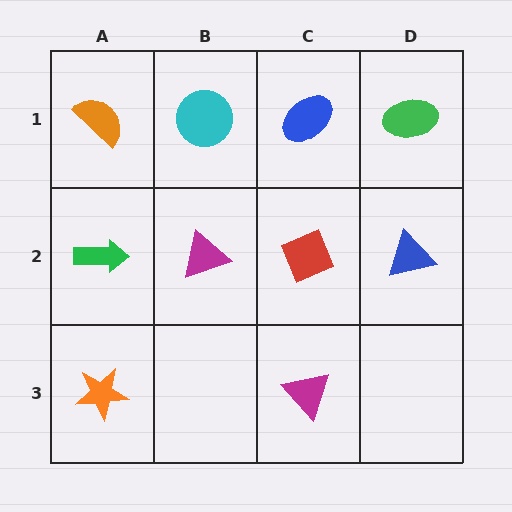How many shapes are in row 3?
2 shapes.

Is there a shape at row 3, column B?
No, that cell is empty.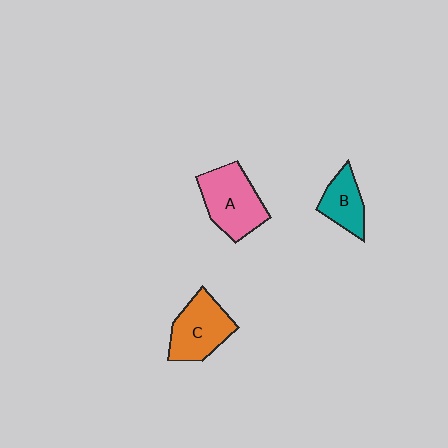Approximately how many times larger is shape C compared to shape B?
Approximately 1.5 times.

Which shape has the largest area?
Shape A (pink).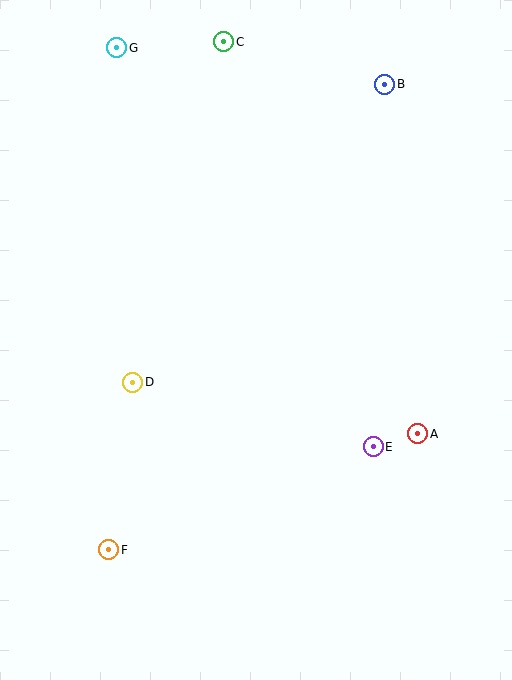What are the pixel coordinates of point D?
Point D is at (133, 382).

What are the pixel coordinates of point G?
Point G is at (117, 48).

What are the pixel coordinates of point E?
Point E is at (373, 447).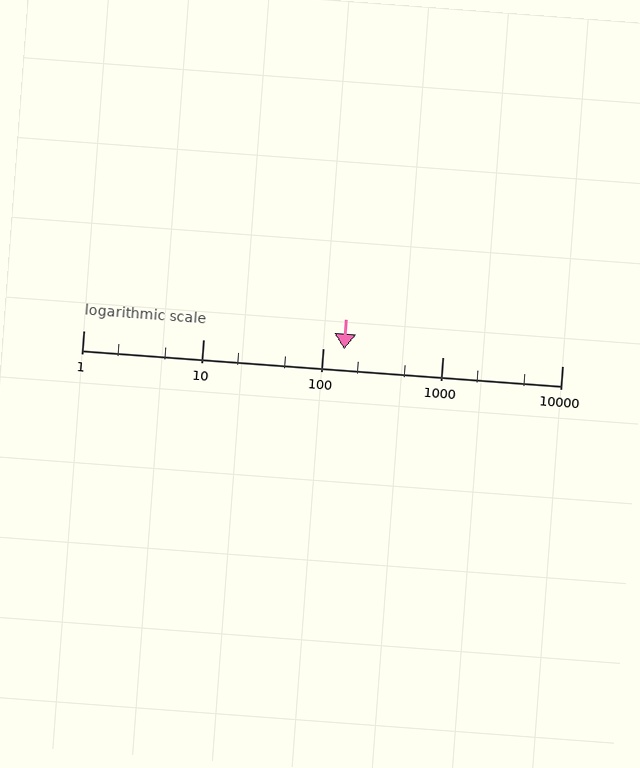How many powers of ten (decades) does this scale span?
The scale spans 4 decades, from 1 to 10000.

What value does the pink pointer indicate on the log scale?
The pointer indicates approximately 150.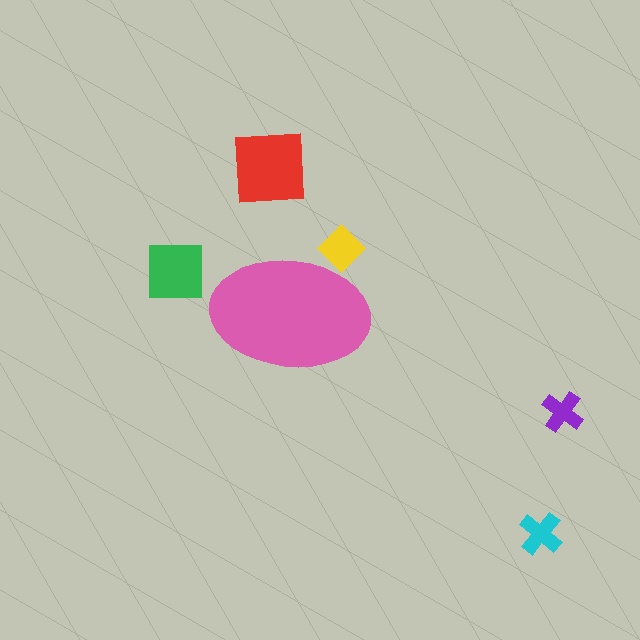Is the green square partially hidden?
No, the green square is fully visible.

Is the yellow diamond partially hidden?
Yes, the yellow diamond is partially hidden behind the pink ellipse.